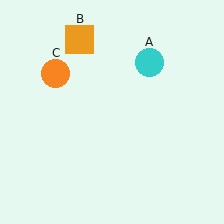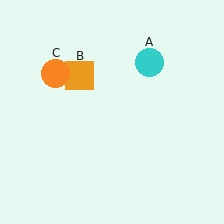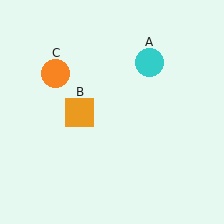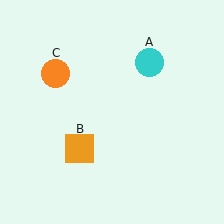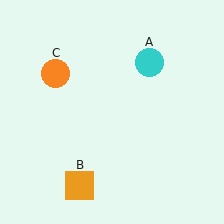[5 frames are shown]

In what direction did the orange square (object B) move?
The orange square (object B) moved down.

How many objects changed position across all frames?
1 object changed position: orange square (object B).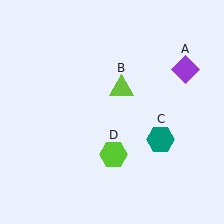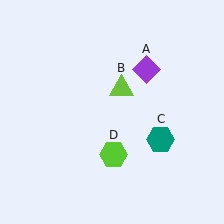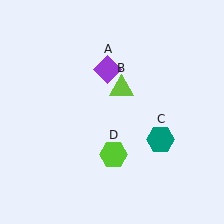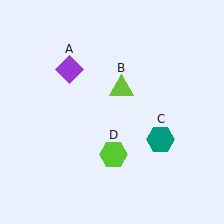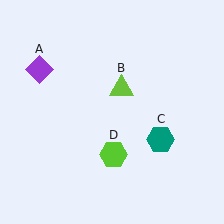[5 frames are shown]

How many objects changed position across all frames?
1 object changed position: purple diamond (object A).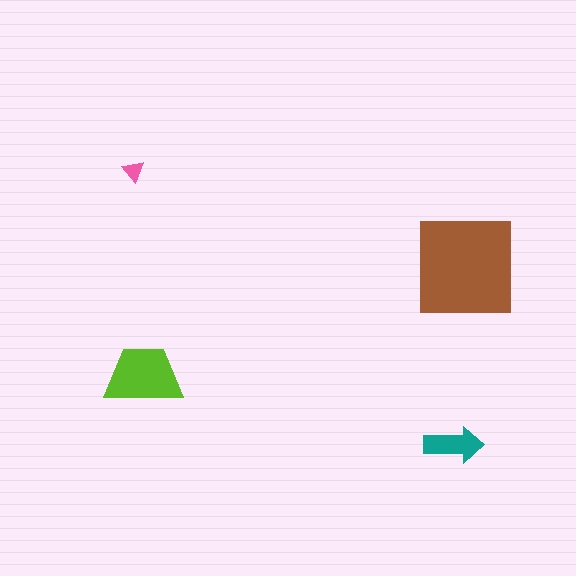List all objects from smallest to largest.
The pink triangle, the teal arrow, the lime trapezoid, the brown square.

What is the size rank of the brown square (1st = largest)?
1st.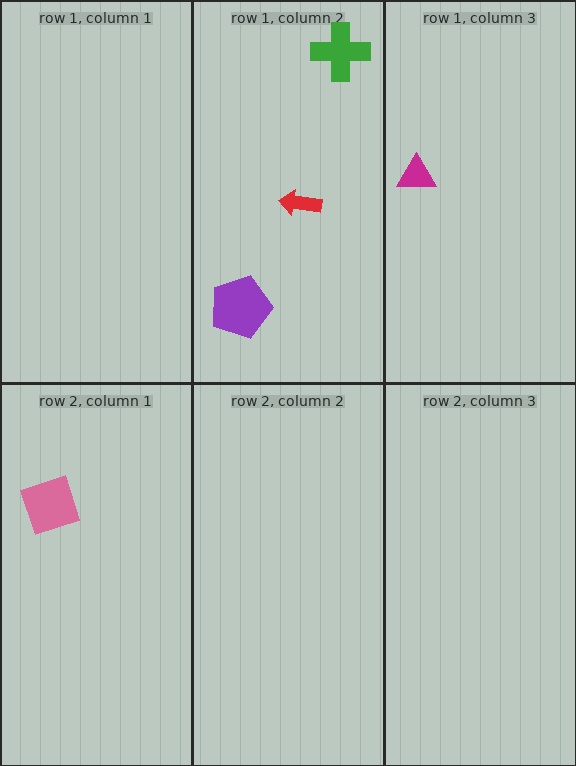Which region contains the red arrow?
The row 1, column 2 region.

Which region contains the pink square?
The row 2, column 1 region.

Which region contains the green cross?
The row 1, column 2 region.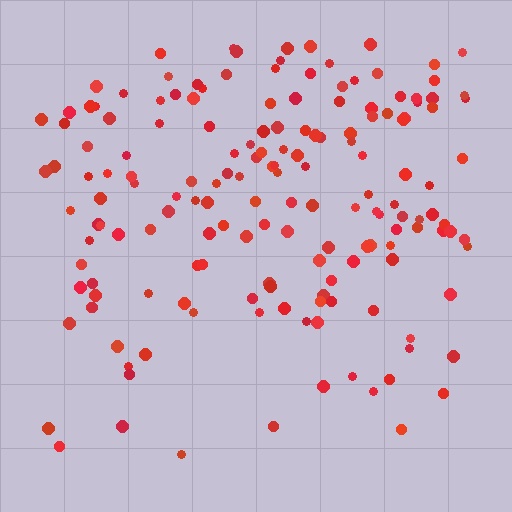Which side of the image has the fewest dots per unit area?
The bottom.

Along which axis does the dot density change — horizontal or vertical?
Vertical.